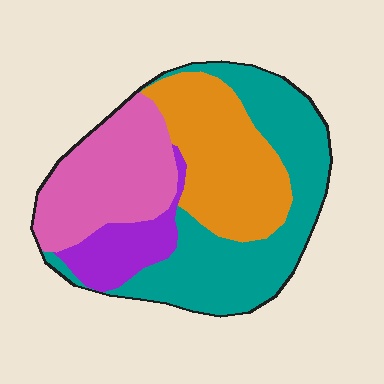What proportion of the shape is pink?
Pink covers about 25% of the shape.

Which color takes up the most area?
Teal, at roughly 35%.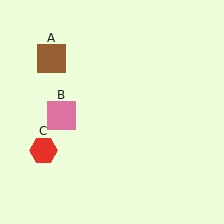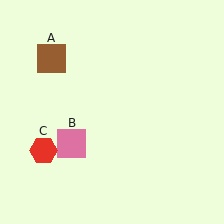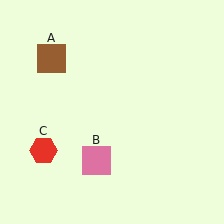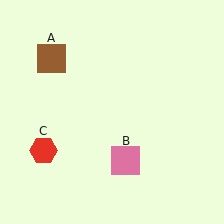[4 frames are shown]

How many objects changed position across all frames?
1 object changed position: pink square (object B).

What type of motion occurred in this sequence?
The pink square (object B) rotated counterclockwise around the center of the scene.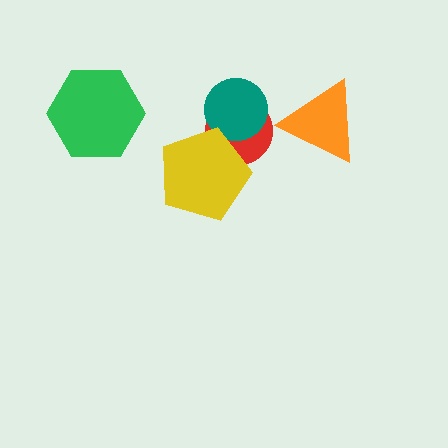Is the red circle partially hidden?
Yes, it is partially covered by another shape.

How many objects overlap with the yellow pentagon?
1 object overlaps with the yellow pentagon.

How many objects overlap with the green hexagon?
0 objects overlap with the green hexagon.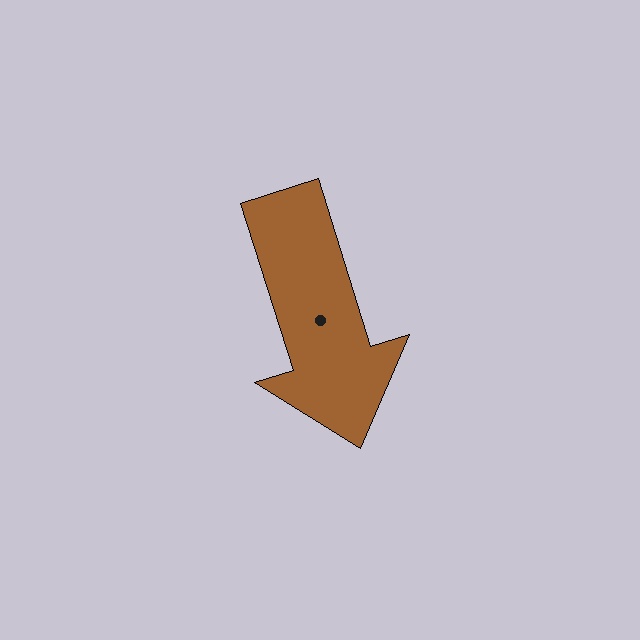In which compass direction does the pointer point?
South.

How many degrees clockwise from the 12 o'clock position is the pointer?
Approximately 163 degrees.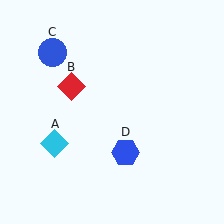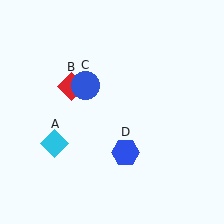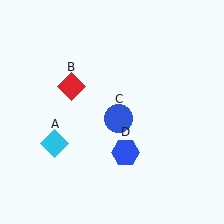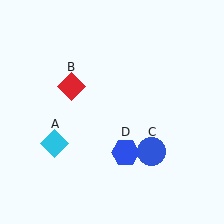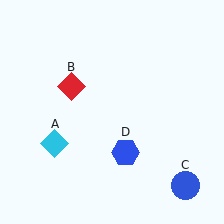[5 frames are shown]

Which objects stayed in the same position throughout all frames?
Cyan diamond (object A) and red diamond (object B) and blue hexagon (object D) remained stationary.